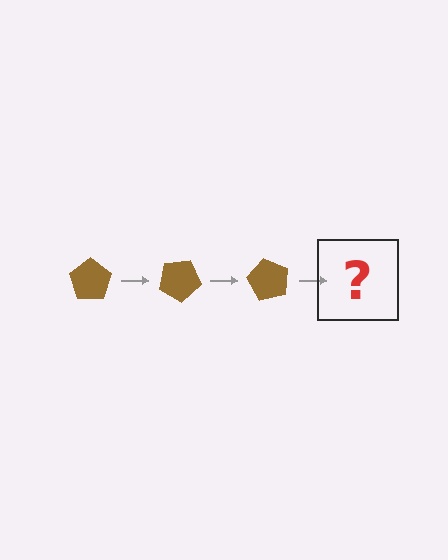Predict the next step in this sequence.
The next step is a brown pentagon rotated 90 degrees.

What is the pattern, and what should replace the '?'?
The pattern is that the pentagon rotates 30 degrees each step. The '?' should be a brown pentagon rotated 90 degrees.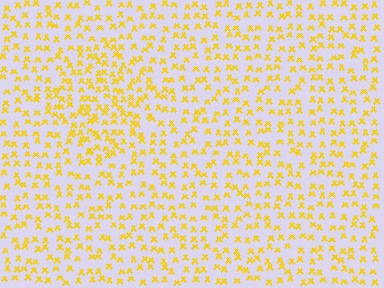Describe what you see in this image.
The image contains small yellow elements arranged at two different densities. A diamond-shaped region is visible where the elements are more densely packed than the surrounding area.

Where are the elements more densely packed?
The elements are more densely packed inside the diamond boundary.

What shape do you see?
I see a diamond.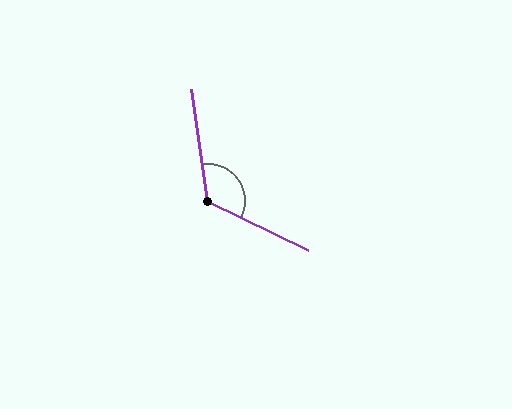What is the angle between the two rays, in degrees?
Approximately 124 degrees.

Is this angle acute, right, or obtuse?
It is obtuse.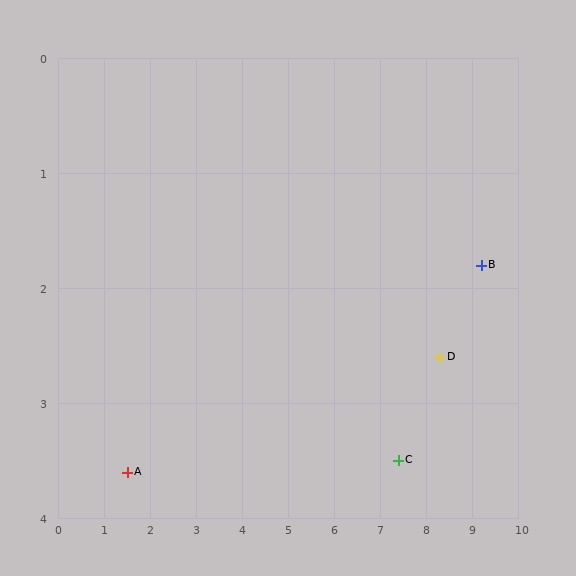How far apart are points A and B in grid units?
Points A and B are about 7.9 grid units apart.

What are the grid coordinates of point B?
Point B is at approximately (9.2, 1.8).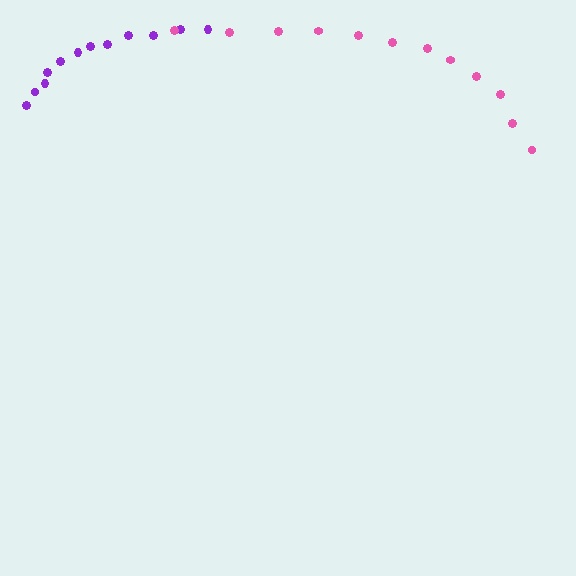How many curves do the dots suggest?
There are 2 distinct paths.